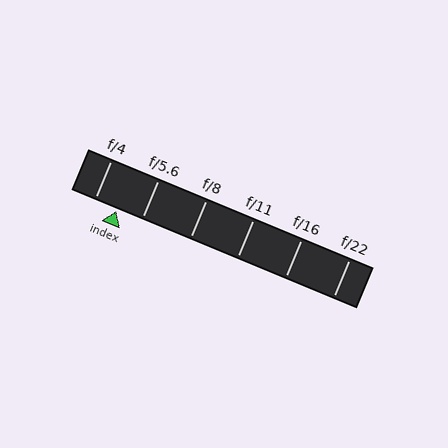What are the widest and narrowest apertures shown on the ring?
The widest aperture shown is f/4 and the narrowest is f/22.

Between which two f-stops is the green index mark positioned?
The index mark is between f/4 and f/5.6.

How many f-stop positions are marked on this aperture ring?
There are 6 f-stop positions marked.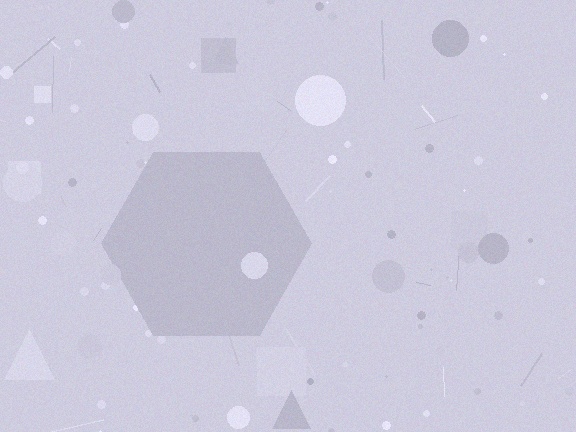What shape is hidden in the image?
A hexagon is hidden in the image.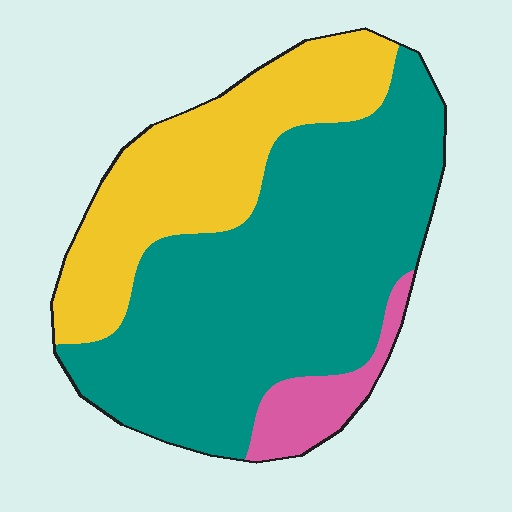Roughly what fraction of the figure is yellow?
Yellow takes up between a sixth and a third of the figure.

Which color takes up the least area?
Pink, at roughly 10%.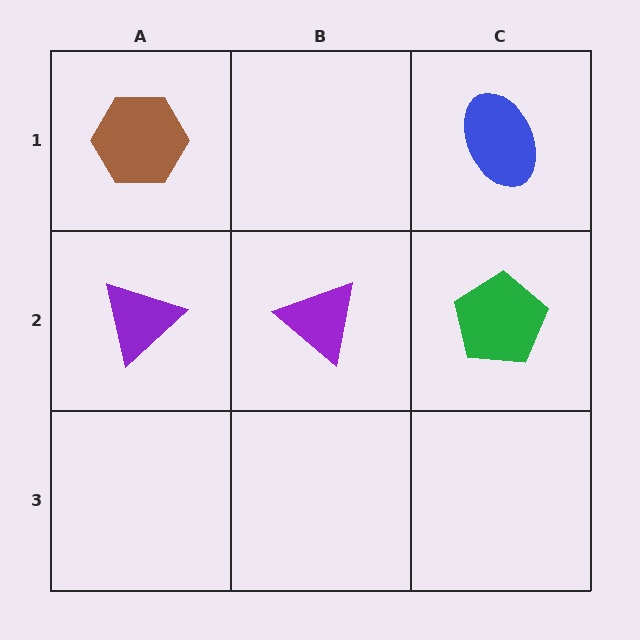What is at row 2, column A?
A purple triangle.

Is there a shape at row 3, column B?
No, that cell is empty.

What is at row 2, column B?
A purple triangle.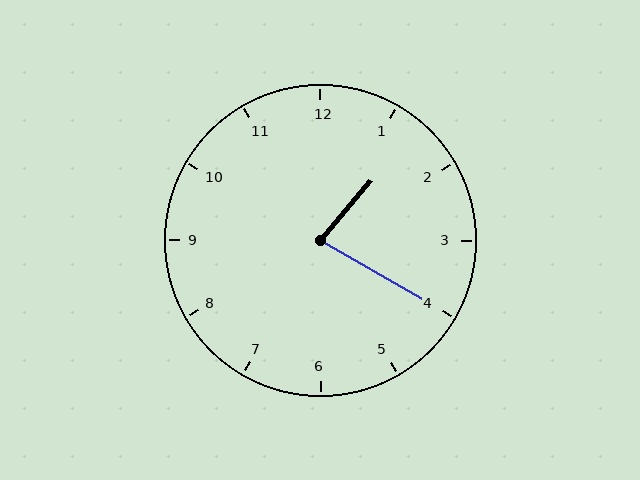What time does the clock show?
1:20.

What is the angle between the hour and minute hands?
Approximately 80 degrees.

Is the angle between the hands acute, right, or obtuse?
It is acute.